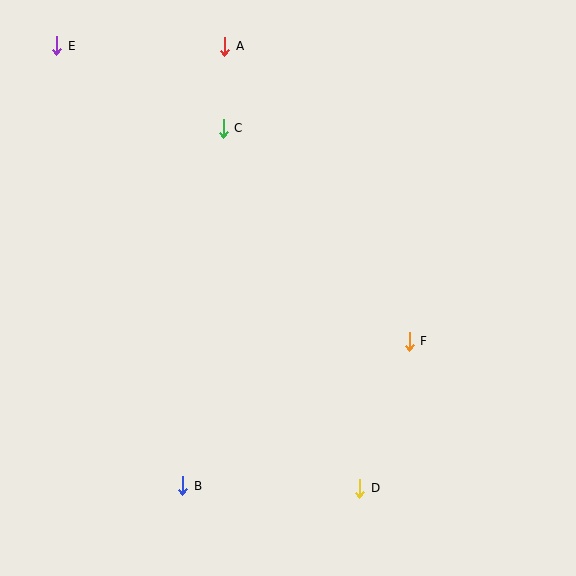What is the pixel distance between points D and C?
The distance between D and C is 385 pixels.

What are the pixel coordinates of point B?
Point B is at (183, 486).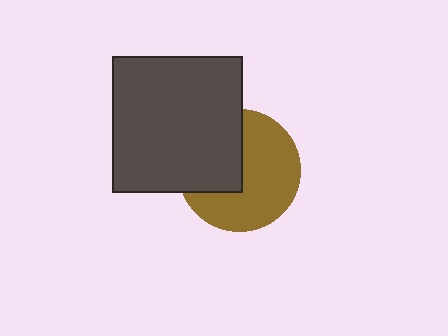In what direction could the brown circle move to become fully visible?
The brown circle could move right. That would shift it out from behind the dark gray rectangle entirely.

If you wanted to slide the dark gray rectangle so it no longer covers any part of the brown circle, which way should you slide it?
Slide it left — that is the most direct way to separate the two shapes.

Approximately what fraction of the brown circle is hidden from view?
Roughly 40% of the brown circle is hidden behind the dark gray rectangle.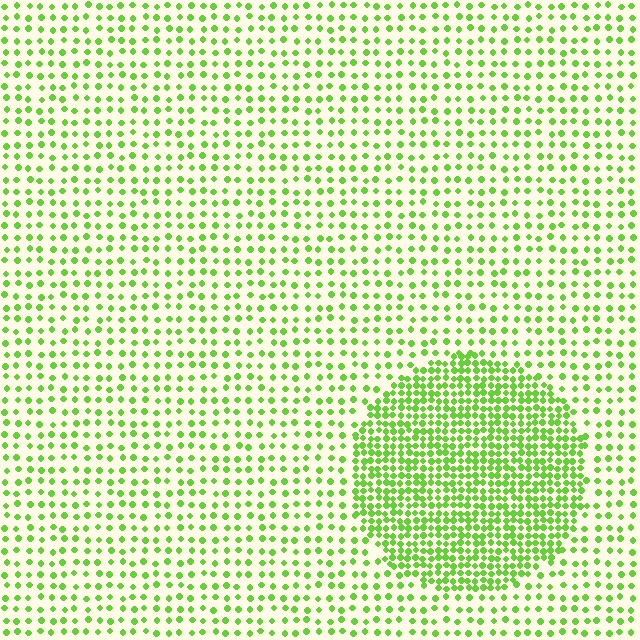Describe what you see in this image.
The image contains small lime elements arranged at two different densities. A circle-shaped region is visible where the elements are more densely packed than the surrounding area.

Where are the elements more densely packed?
The elements are more densely packed inside the circle boundary.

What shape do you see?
I see a circle.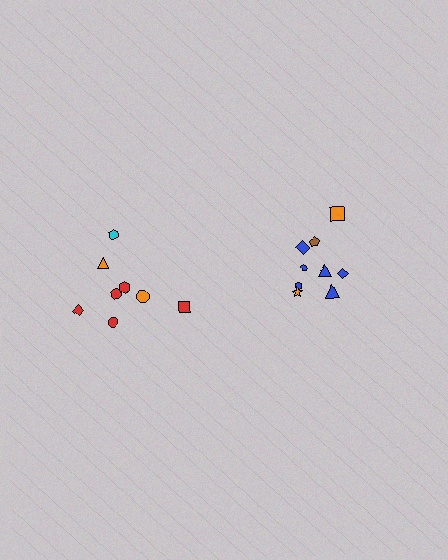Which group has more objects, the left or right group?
The right group.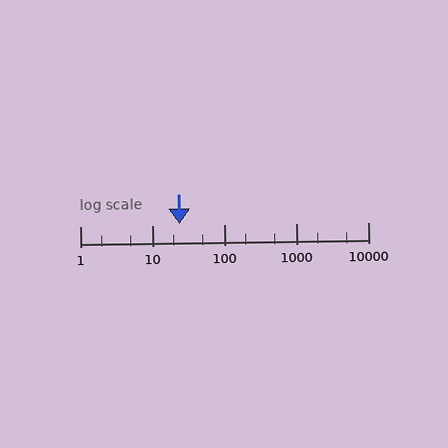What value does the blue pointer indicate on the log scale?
The pointer indicates approximately 24.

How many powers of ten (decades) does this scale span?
The scale spans 4 decades, from 1 to 10000.